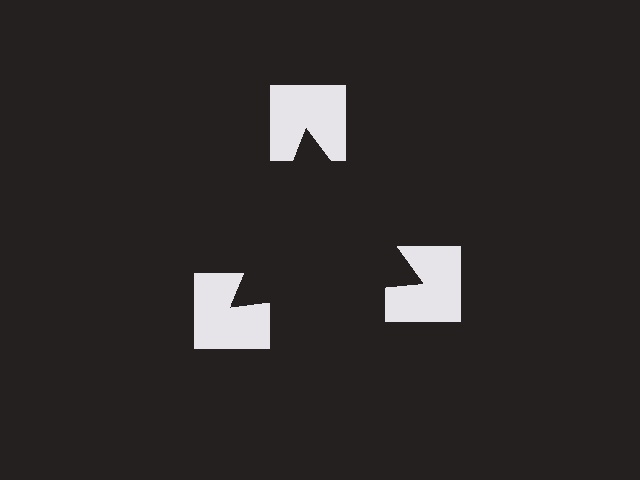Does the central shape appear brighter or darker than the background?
It typically appears slightly darker than the background, even though no actual brightness change is drawn.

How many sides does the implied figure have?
3 sides.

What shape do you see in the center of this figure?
An illusory triangle — its edges are inferred from the aligned wedge cuts in the notched squares, not physically drawn.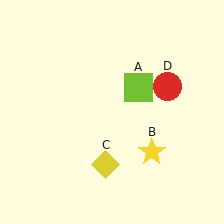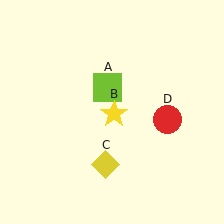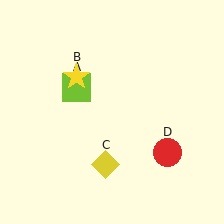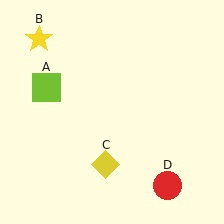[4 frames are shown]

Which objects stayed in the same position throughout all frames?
Yellow diamond (object C) remained stationary.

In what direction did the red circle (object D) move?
The red circle (object D) moved down.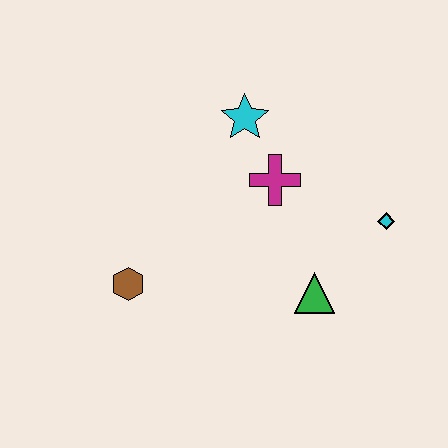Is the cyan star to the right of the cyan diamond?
No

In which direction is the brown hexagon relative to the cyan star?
The brown hexagon is below the cyan star.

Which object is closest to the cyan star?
The magenta cross is closest to the cyan star.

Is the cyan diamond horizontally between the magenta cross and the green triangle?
No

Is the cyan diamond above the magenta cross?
No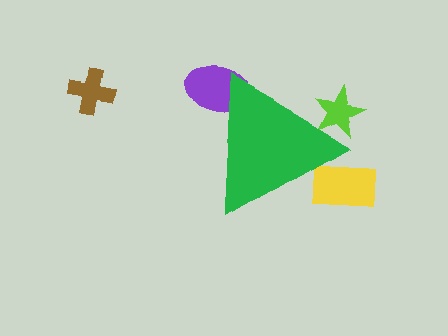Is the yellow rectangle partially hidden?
Yes, the yellow rectangle is partially hidden behind the green triangle.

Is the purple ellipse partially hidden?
Yes, the purple ellipse is partially hidden behind the green triangle.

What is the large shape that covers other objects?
A green triangle.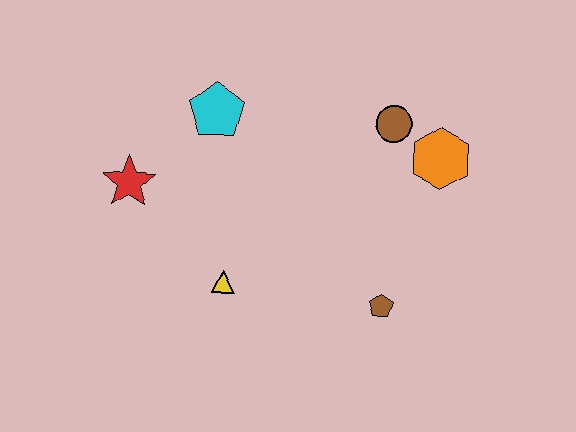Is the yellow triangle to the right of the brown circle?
No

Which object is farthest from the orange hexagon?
The red star is farthest from the orange hexagon.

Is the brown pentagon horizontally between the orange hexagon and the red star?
Yes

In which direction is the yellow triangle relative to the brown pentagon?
The yellow triangle is to the left of the brown pentagon.